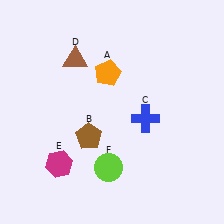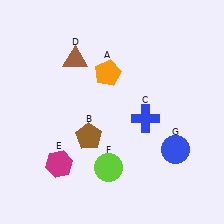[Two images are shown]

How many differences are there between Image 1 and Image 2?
There is 1 difference between the two images.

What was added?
A blue circle (G) was added in Image 2.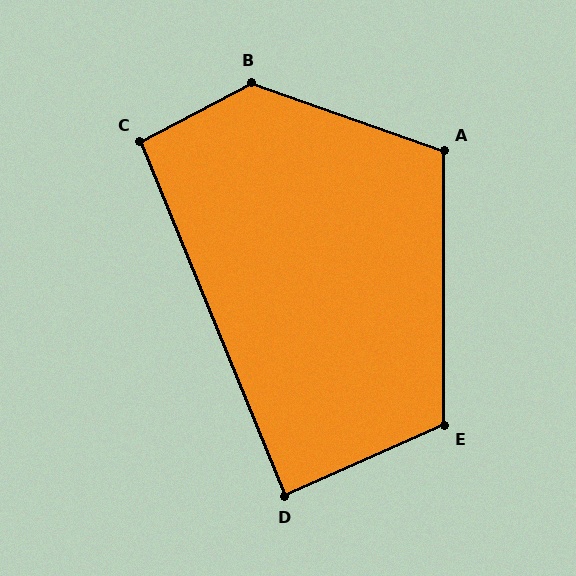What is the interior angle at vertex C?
Approximately 96 degrees (obtuse).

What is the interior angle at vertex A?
Approximately 109 degrees (obtuse).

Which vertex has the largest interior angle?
B, at approximately 133 degrees.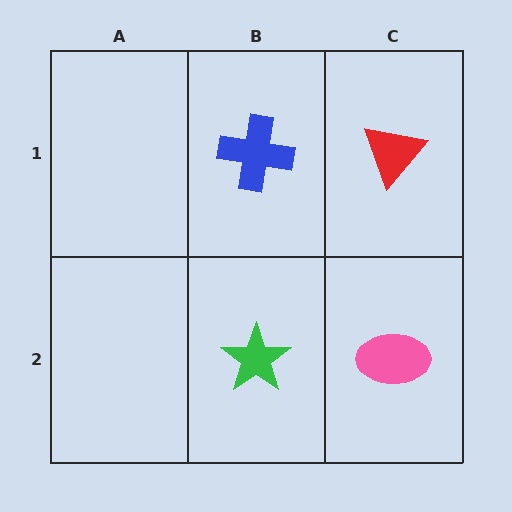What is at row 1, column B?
A blue cross.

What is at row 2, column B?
A green star.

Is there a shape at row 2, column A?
No, that cell is empty.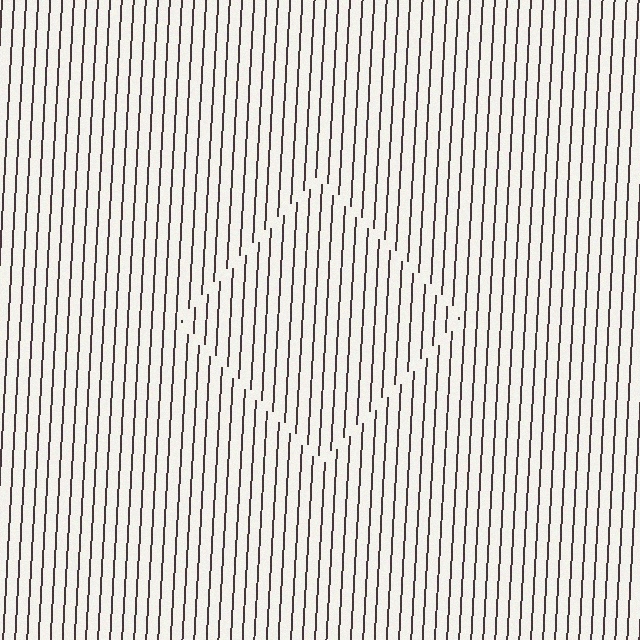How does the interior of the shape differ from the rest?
The interior of the shape contains the same grating, shifted by half a period — the contour is defined by the phase discontinuity where line-ends from the inner and outer gratings abut.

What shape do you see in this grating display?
An illusory square. The interior of the shape contains the same grating, shifted by half a period — the contour is defined by the phase discontinuity where line-ends from the inner and outer gratings abut.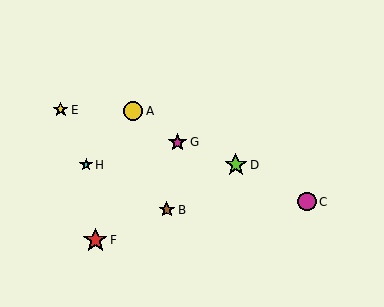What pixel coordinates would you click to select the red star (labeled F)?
Click at (95, 240) to select the red star F.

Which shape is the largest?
The red star (labeled F) is the largest.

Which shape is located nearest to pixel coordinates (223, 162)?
The lime star (labeled D) at (236, 165) is nearest to that location.